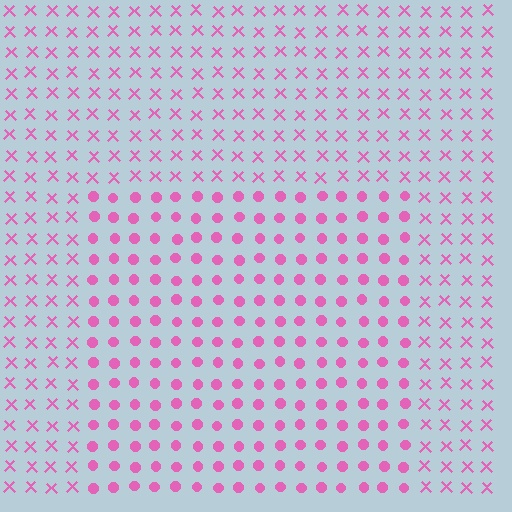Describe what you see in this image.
The image is filled with small pink elements arranged in a uniform grid. A rectangle-shaped region contains circles, while the surrounding area contains X marks. The boundary is defined purely by the change in element shape.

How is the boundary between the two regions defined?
The boundary is defined by a change in element shape: circles inside vs. X marks outside. All elements share the same color and spacing.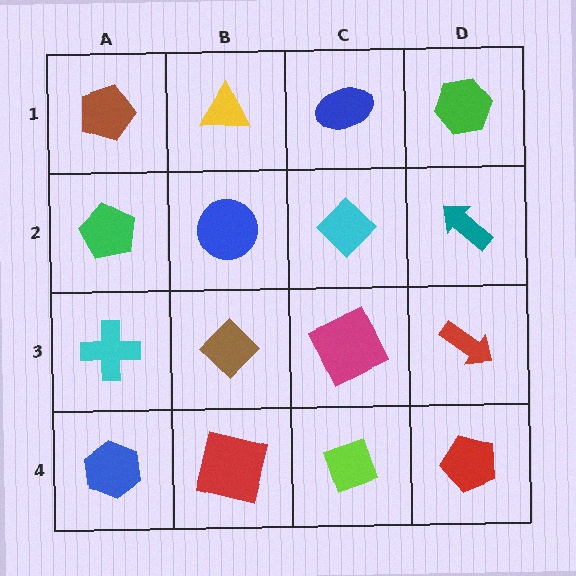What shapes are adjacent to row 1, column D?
A teal arrow (row 2, column D), a blue ellipse (row 1, column C).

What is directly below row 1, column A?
A green pentagon.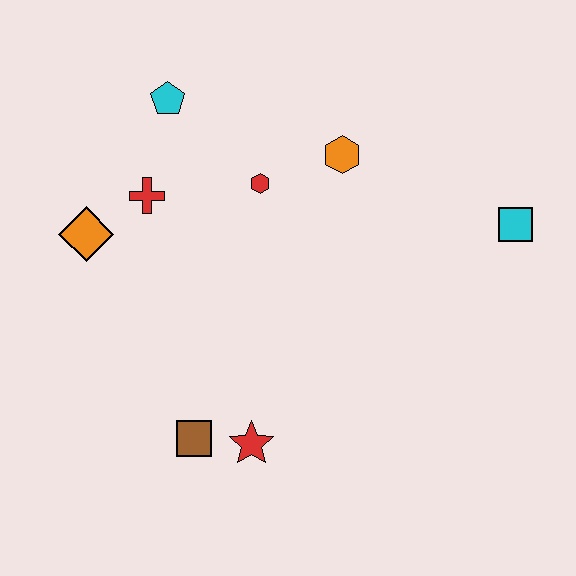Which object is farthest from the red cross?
The cyan square is farthest from the red cross.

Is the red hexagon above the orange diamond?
Yes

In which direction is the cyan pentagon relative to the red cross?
The cyan pentagon is above the red cross.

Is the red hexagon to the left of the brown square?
No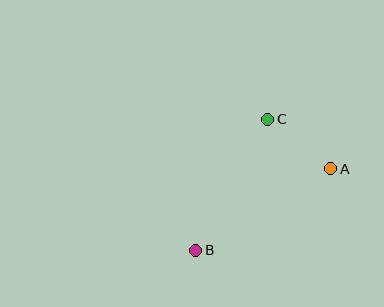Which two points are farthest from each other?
Points A and B are farthest from each other.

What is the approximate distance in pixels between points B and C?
The distance between B and C is approximately 149 pixels.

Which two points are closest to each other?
Points A and C are closest to each other.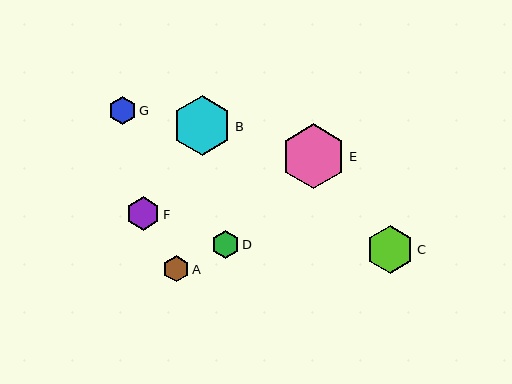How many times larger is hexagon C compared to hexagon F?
Hexagon C is approximately 1.4 times the size of hexagon F.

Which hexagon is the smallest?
Hexagon A is the smallest with a size of approximately 26 pixels.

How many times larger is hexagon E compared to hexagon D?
Hexagon E is approximately 2.4 times the size of hexagon D.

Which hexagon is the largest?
Hexagon E is the largest with a size of approximately 65 pixels.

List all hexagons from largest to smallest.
From largest to smallest: E, B, C, F, D, G, A.